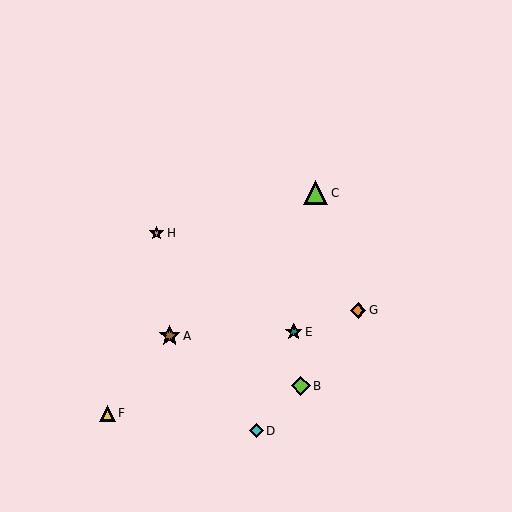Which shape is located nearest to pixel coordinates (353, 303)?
The orange diamond (labeled G) at (358, 310) is nearest to that location.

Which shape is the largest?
The lime triangle (labeled C) is the largest.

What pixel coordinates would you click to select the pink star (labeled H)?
Click at (157, 233) to select the pink star H.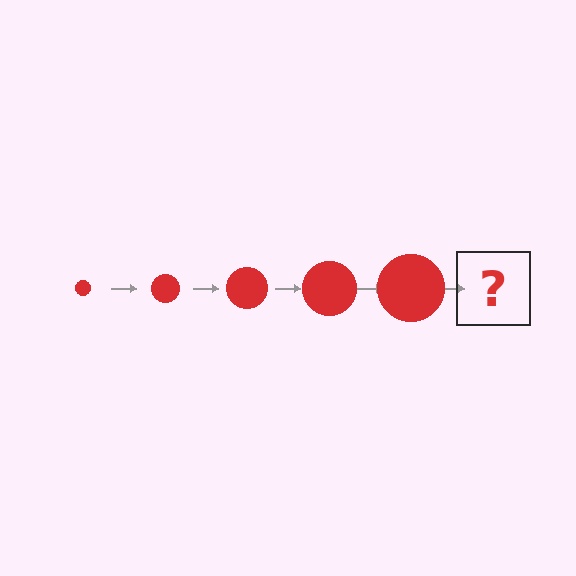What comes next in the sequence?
The next element should be a red circle, larger than the previous one.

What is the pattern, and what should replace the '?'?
The pattern is that the circle gets progressively larger each step. The '?' should be a red circle, larger than the previous one.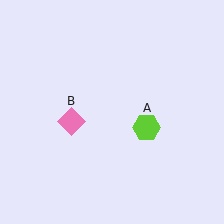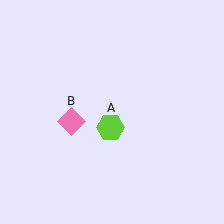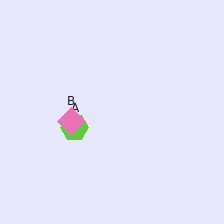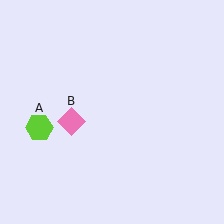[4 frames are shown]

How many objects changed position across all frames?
1 object changed position: lime hexagon (object A).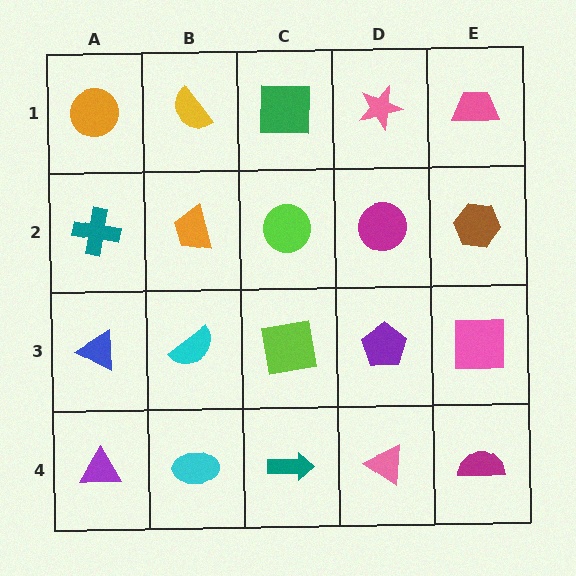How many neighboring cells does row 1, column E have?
2.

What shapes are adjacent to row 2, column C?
A green square (row 1, column C), a lime square (row 3, column C), an orange trapezoid (row 2, column B), a magenta circle (row 2, column D).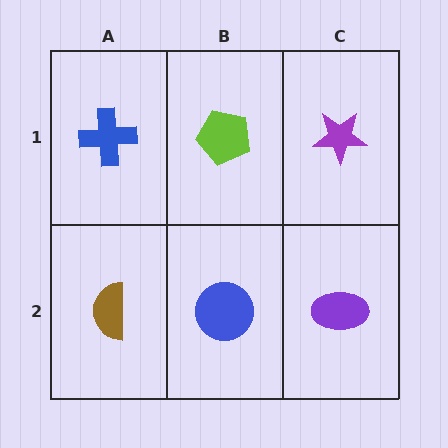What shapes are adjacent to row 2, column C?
A purple star (row 1, column C), a blue circle (row 2, column B).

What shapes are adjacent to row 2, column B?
A lime pentagon (row 1, column B), a brown semicircle (row 2, column A), a purple ellipse (row 2, column C).